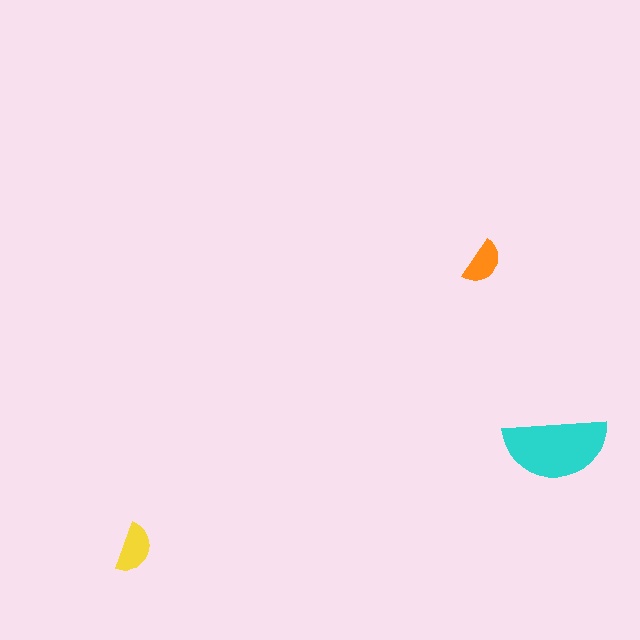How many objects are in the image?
There are 3 objects in the image.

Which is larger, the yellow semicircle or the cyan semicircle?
The cyan one.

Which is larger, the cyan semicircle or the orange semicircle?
The cyan one.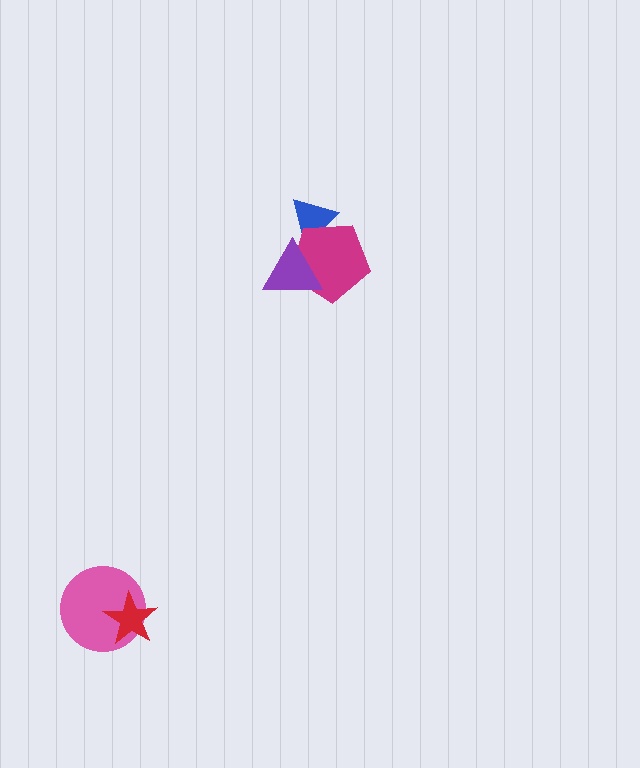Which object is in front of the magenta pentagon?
The purple triangle is in front of the magenta pentagon.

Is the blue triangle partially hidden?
Yes, it is partially covered by another shape.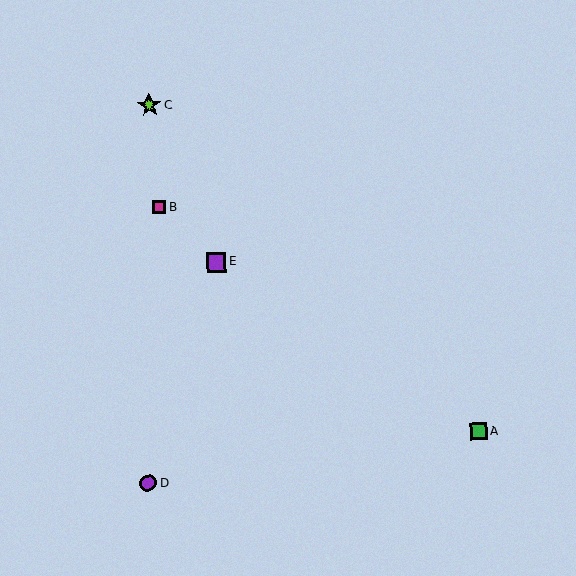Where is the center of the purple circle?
The center of the purple circle is at (148, 483).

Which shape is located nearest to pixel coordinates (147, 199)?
The magenta square (labeled B) at (159, 207) is nearest to that location.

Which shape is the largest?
The lime star (labeled C) is the largest.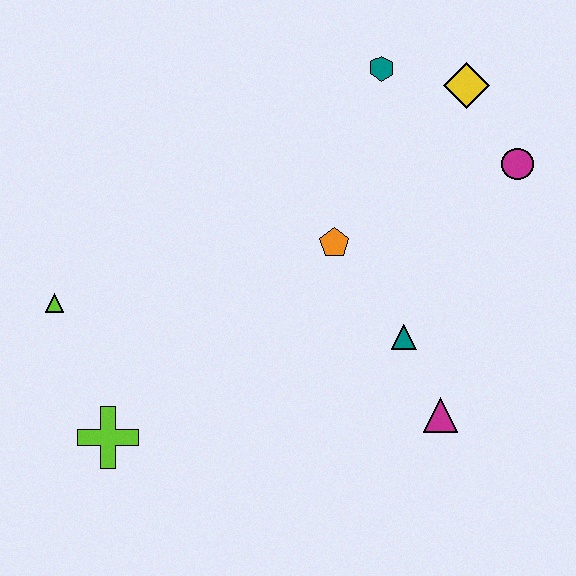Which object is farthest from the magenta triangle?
The lime triangle is farthest from the magenta triangle.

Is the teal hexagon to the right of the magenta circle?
No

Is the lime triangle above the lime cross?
Yes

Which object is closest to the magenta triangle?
The teal triangle is closest to the magenta triangle.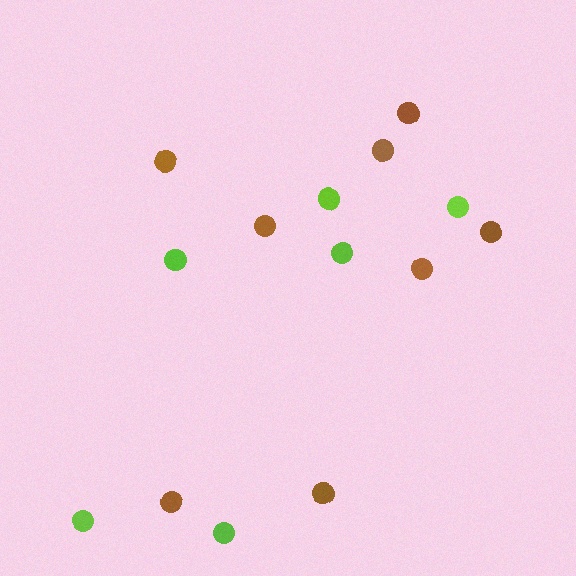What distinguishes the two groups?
There are 2 groups: one group of lime circles (6) and one group of brown circles (8).